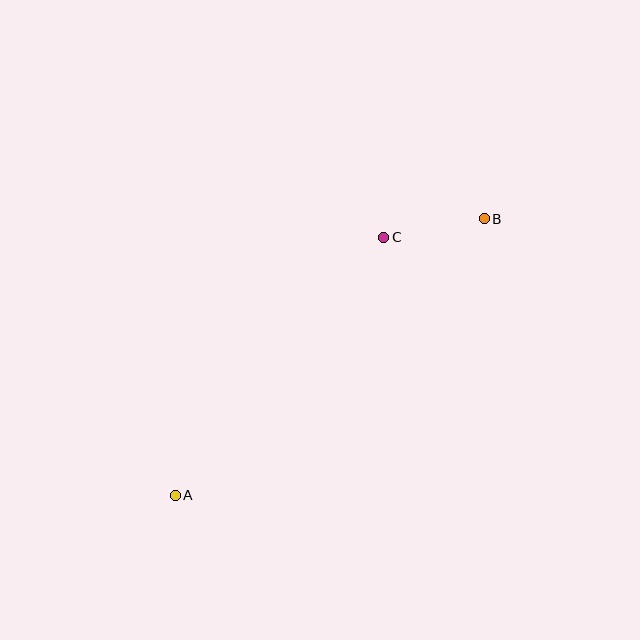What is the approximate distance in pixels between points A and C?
The distance between A and C is approximately 331 pixels.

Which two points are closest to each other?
Points B and C are closest to each other.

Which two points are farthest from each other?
Points A and B are farthest from each other.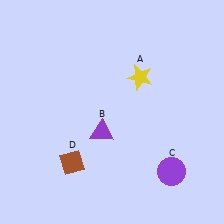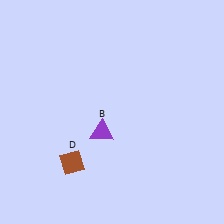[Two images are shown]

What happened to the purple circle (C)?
The purple circle (C) was removed in Image 2. It was in the bottom-right area of Image 1.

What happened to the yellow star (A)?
The yellow star (A) was removed in Image 2. It was in the top-right area of Image 1.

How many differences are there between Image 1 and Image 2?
There are 2 differences between the two images.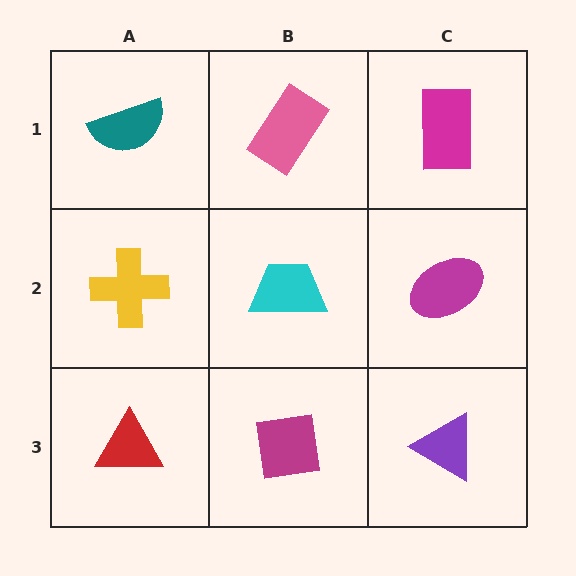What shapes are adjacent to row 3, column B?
A cyan trapezoid (row 2, column B), a red triangle (row 3, column A), a purple triangle (row 3, column C).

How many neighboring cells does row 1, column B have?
3.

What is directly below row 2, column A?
A red triangle.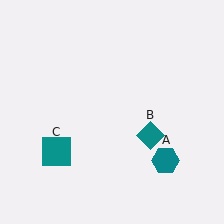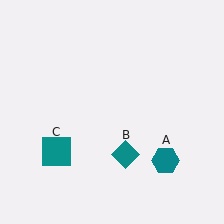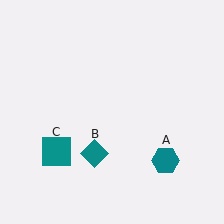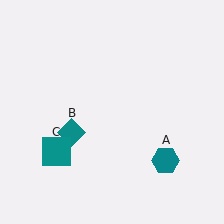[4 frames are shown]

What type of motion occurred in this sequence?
The teal diamond (object B) rotated clockwise around the center of the scene.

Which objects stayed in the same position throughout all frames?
Teal hexagon (object A) and teal square (object C) remained stationary.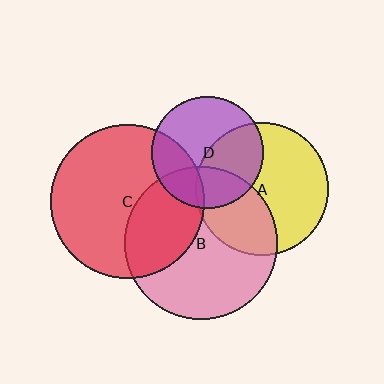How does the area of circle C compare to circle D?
Approximately 1.9 times.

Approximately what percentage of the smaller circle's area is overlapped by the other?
Approximately 40%.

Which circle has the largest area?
Circle C (red).